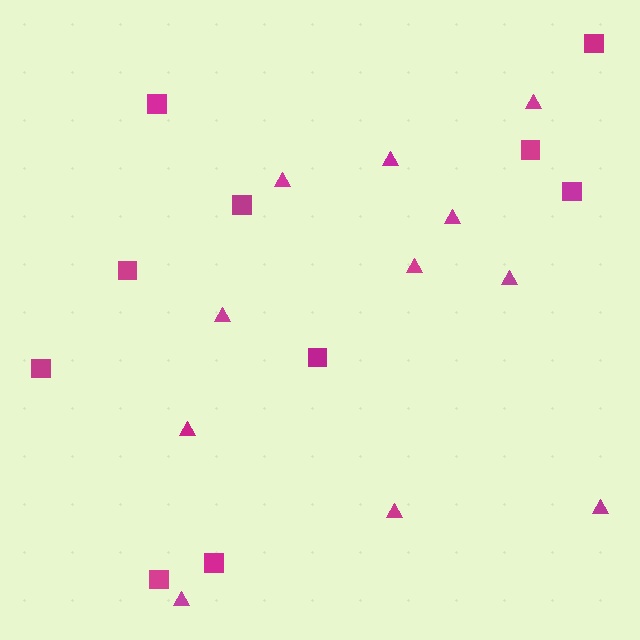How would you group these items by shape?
There are 2 groups: one group of squares (10) and one group of triangles (11).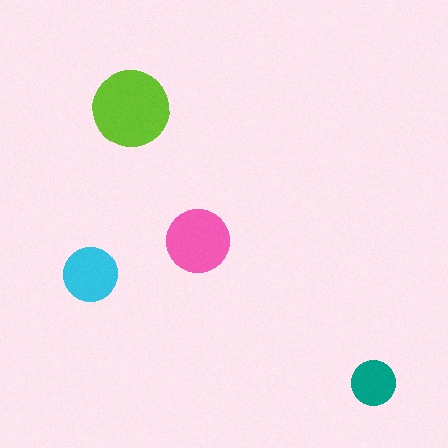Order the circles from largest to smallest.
the lime one, the pink one, the cyan one, the teal one.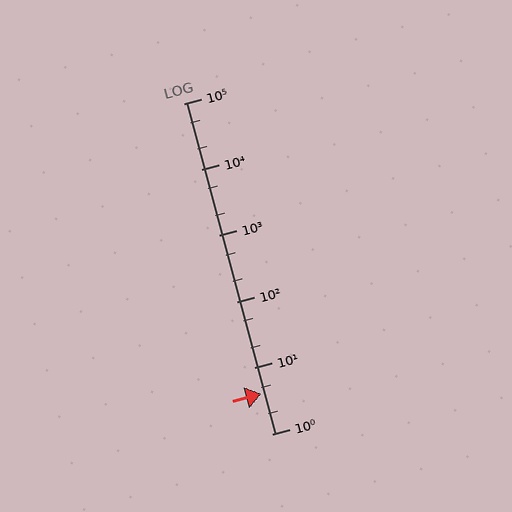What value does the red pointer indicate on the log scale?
The pointer indicates approximately 4.1.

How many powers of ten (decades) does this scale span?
The scale spans 5 decades, from 1 to 100000.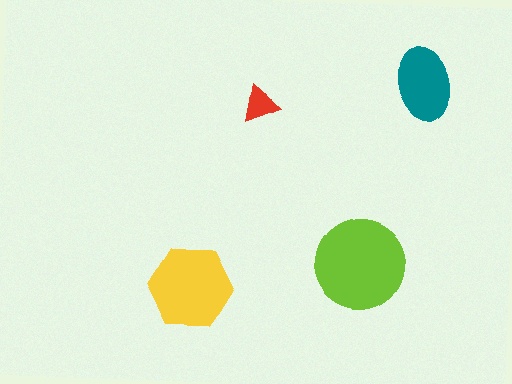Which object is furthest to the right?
The teal ellipse is rightmost.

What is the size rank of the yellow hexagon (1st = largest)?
2nd.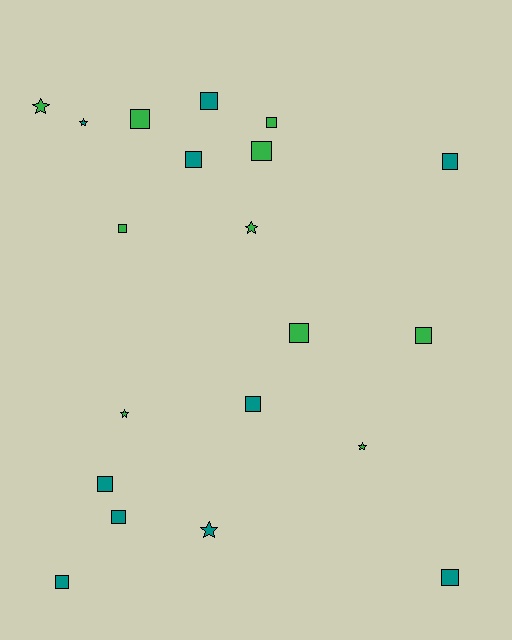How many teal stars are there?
There are 2 teal stars.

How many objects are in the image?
There are 20 objects.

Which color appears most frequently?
Teal, with 10 objects.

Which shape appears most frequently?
Square, with 14 objects.